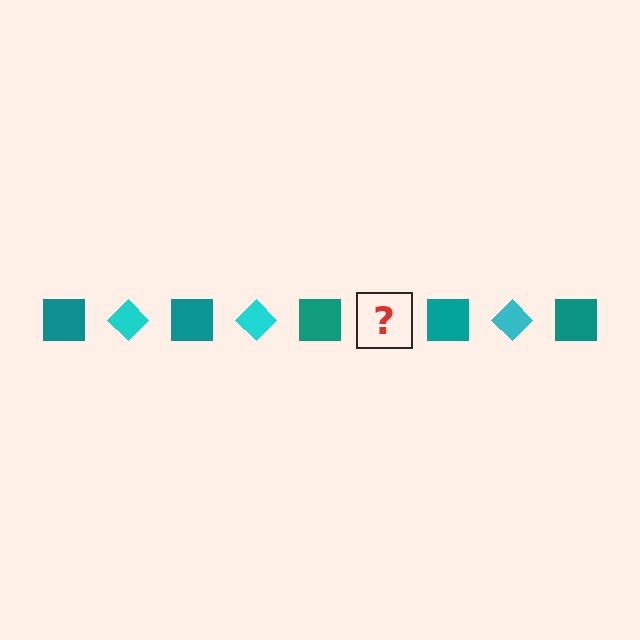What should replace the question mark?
The question mark should be replaced with a cyan diamond.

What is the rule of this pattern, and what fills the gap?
The rule is that the pattern alternates between teal square and cyan diamond. The gap should be filled with a cyan diamond.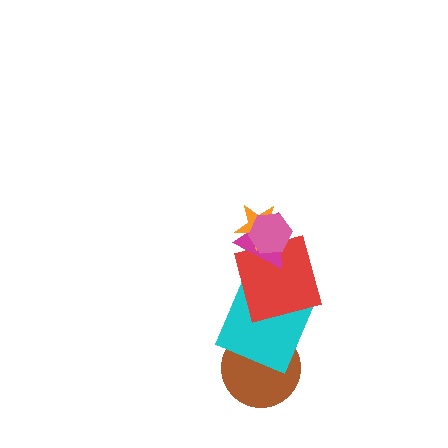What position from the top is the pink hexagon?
The pink hexagon is 1st from the top.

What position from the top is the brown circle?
The brown circle is 6th from the top.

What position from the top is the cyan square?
The cyan square is 5th from the top.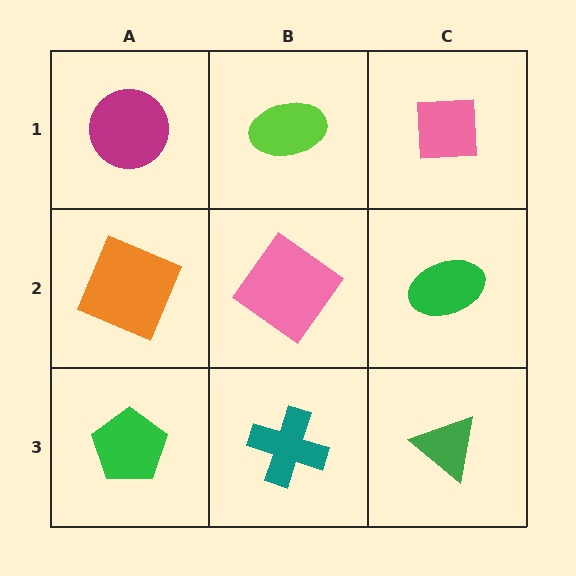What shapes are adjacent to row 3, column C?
A green ellipse (row 2, column C), a teal cross (row 3, column B).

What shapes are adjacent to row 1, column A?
An orange square (row 2, column A), a lime ellipse (row 1, column B).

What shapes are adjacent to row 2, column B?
A lime ellipse (row 1, column B), a teal cross (row 3, column B), an orange square (row 2, column A), a green ellipse (row 2, column C).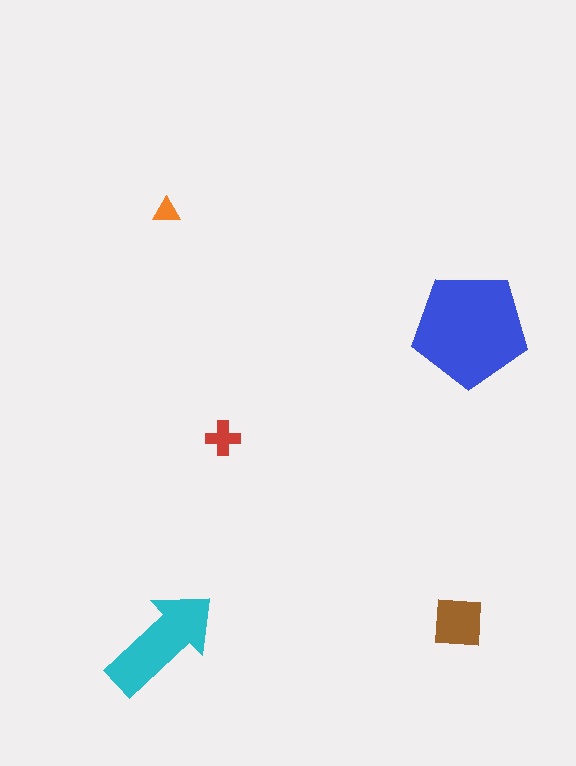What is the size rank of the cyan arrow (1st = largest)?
2nd.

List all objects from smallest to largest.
The orange triangle, the red cross, the brown square, the cyan arrow, the blue pentagon.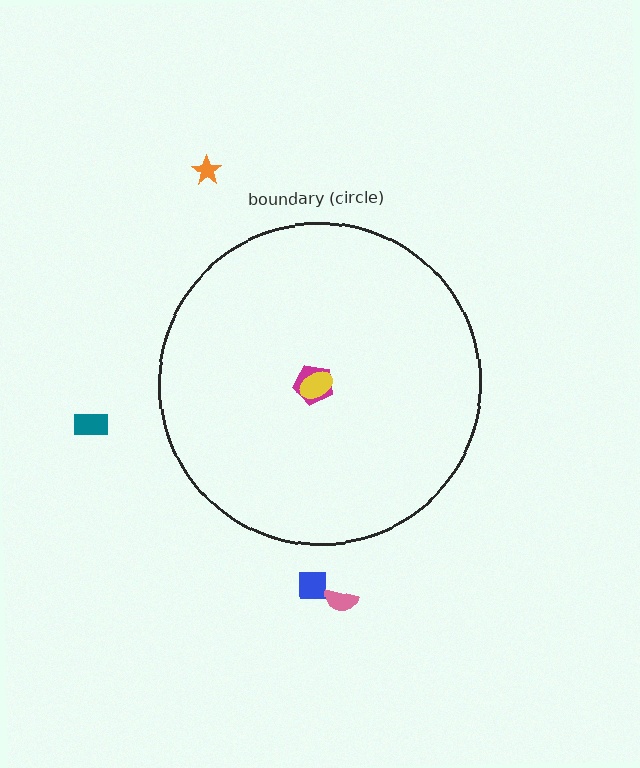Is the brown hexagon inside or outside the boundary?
Inside.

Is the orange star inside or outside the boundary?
Outside.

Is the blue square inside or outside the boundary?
Outside.